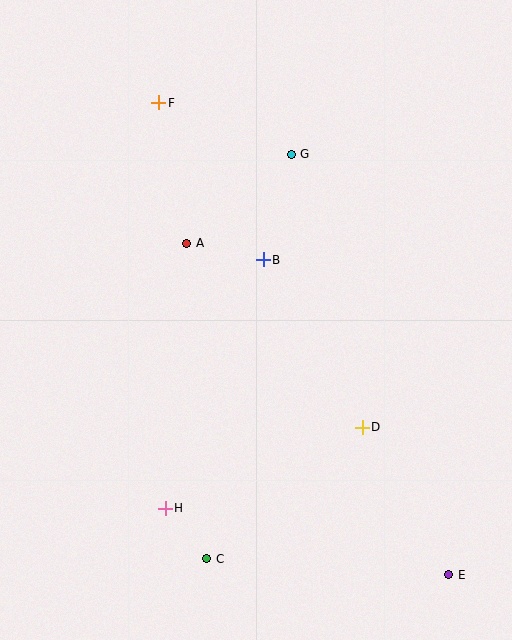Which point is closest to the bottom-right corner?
Point E is closest to the bottom-right corner.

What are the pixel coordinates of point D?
Point D is at (362, 427).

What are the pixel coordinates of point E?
Point E is at (449, 575).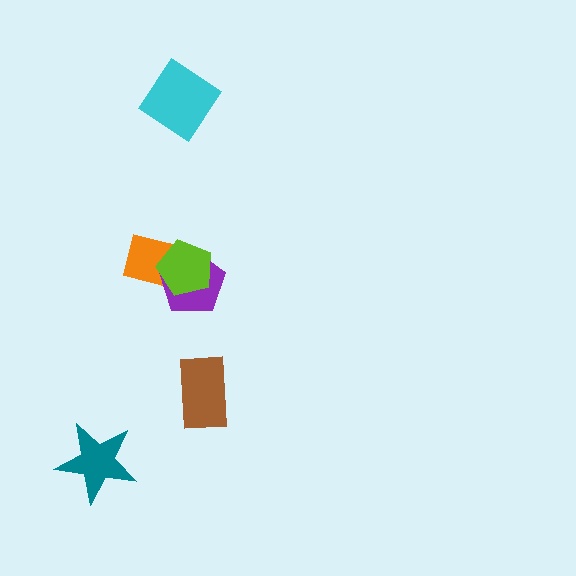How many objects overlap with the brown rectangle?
0 objects overlap with the brown rectangle.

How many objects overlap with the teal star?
0 objects overlap with the teal star.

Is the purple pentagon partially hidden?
Yes, it is partially covered by another shape.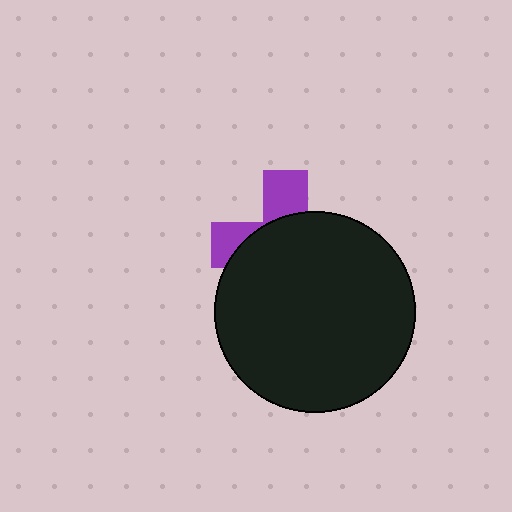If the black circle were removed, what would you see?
You would see the complete purple cross.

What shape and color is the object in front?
The object in front is a black circle.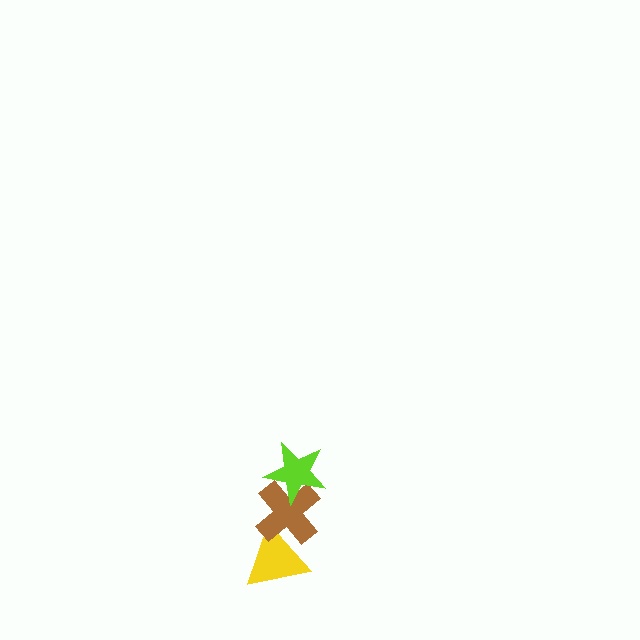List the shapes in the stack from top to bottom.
From top to bottom: the lime star, the brown cross, the yellow triangle.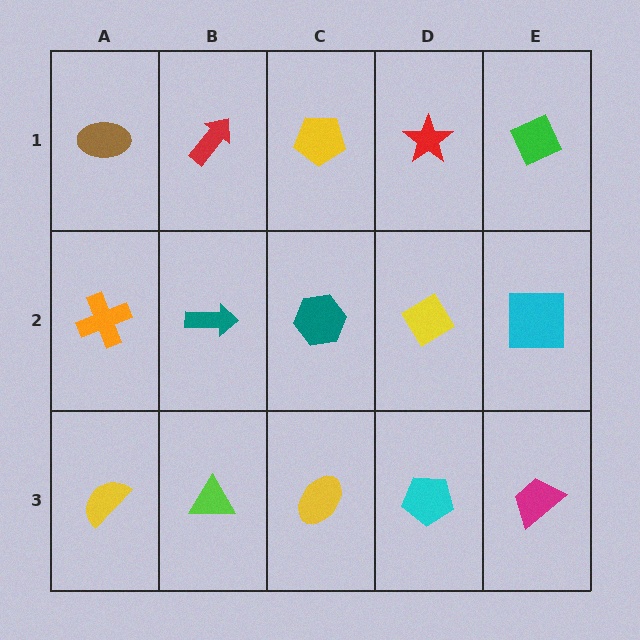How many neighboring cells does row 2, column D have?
4.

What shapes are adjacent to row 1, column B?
A teal arrow (row 2, column B), a brown ellipse (row 1, column A), a yellow pentagon (row 1, column C).